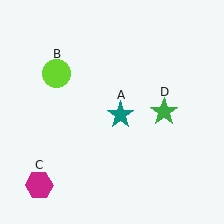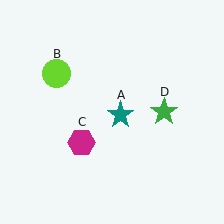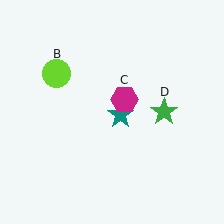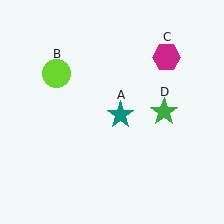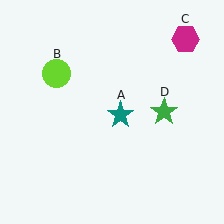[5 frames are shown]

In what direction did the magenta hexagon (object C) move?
The magenta hexagon (object C) moved up and to the right.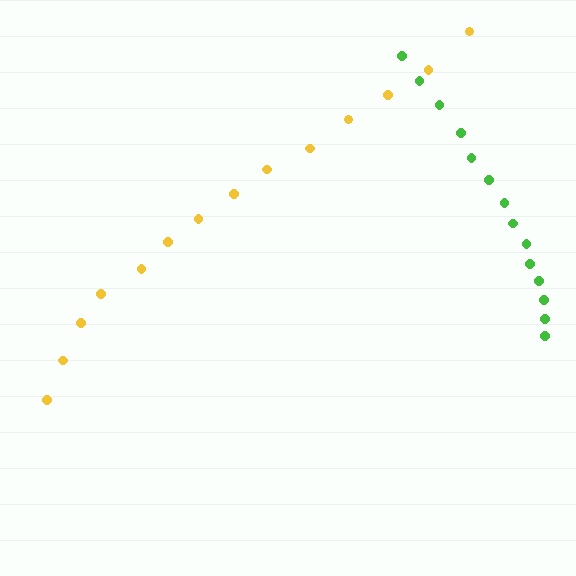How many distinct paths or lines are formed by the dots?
There are 2 distinct paths.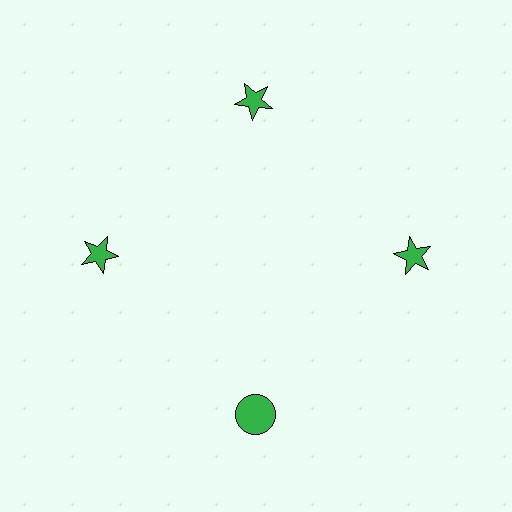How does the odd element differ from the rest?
It has a different shape: circle instead of star.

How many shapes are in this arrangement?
There are 4 shapes arranged in a ring pattern.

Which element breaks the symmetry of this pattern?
The green circle at roughly the 6 o'clock position breaks the symmetry. All other shapes are green stars.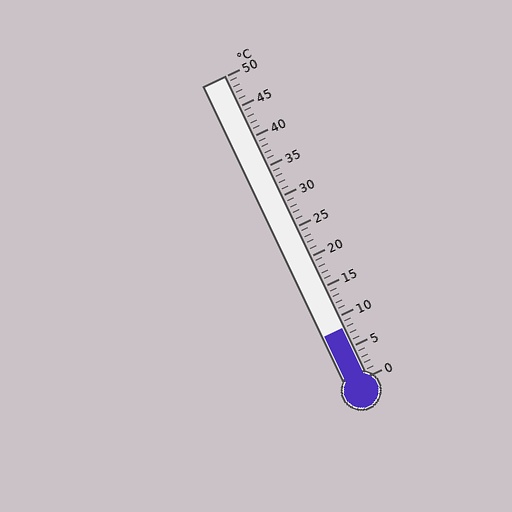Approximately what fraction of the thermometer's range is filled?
The thermometer is filled to approximately 15% of its range.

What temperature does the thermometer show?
The thermometer shows approximately 8°C.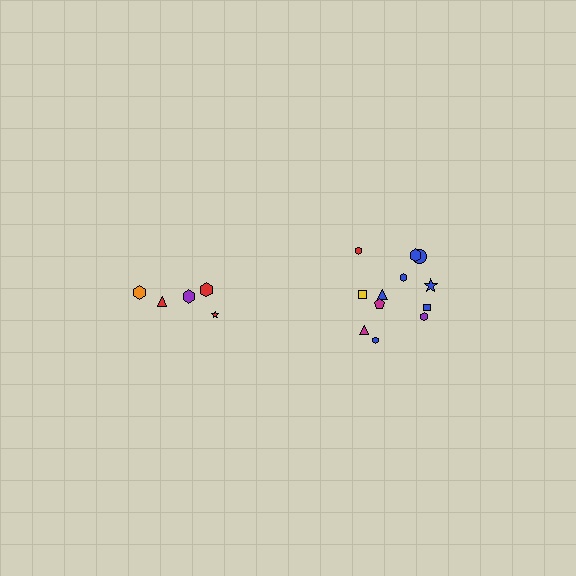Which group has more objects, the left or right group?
The right group.